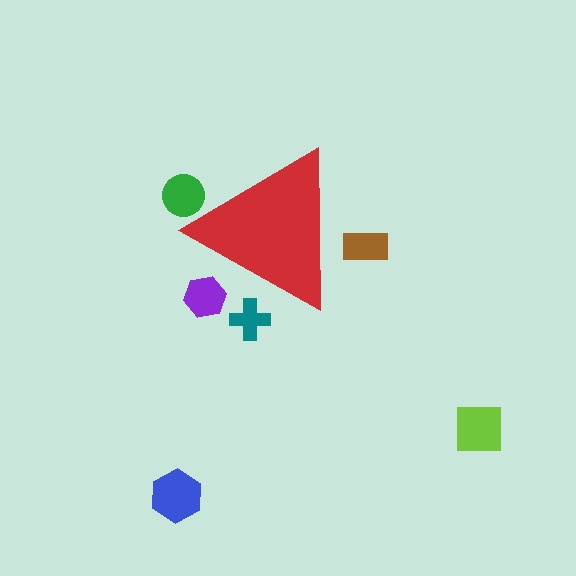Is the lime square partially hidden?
No, the lime square is fully visible.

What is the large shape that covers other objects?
A red triangle.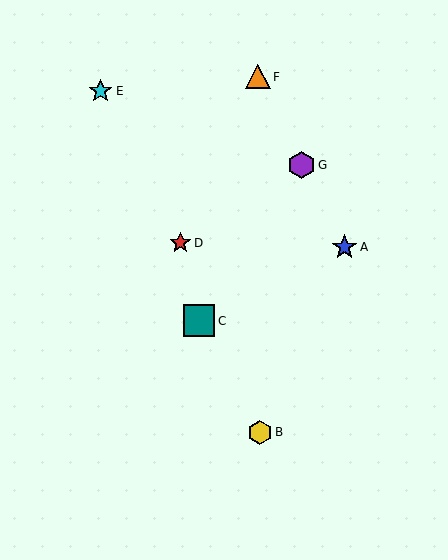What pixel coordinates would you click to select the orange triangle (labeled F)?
Click at (258, 77) to select the orange triangle F.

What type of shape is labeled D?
Shape D is a red star.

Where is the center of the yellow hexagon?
The center of the yellow hexagon is at (260, 432).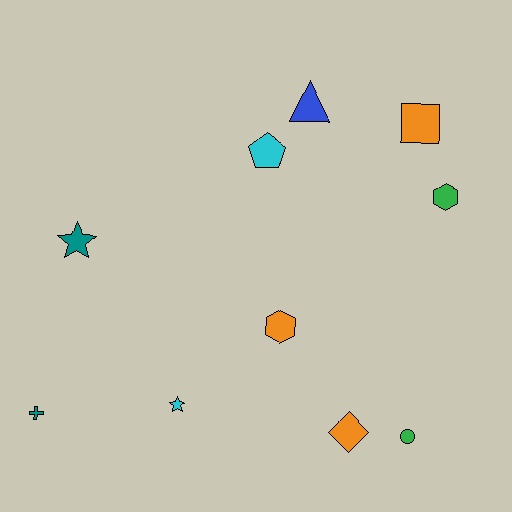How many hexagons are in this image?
There are 2 hexagons.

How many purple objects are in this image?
There are no purple objects.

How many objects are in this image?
There are 10 objects.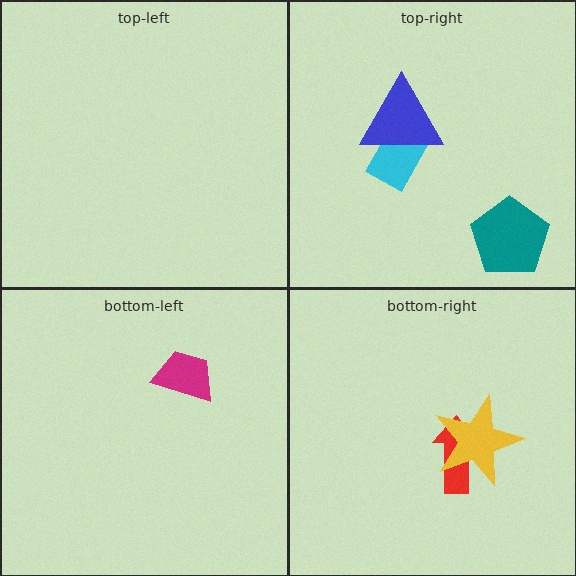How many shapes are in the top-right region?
3.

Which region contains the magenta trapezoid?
The bottom-left region.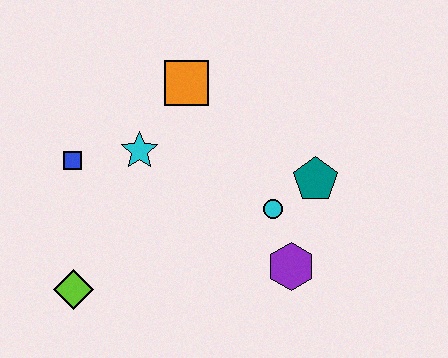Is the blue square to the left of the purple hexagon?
Yes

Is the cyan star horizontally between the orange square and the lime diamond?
Yes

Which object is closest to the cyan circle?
The teal pentagon is closest to the cyan circle.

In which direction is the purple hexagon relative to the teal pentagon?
The purple hexagon is below the teal pentagon.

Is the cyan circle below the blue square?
Yes